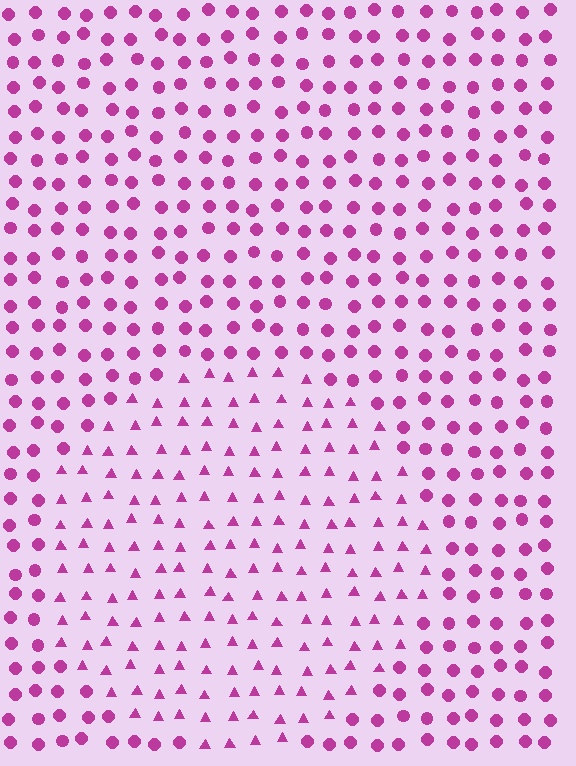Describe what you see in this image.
The image is filled with small magenta elements arranged in a uniform grid. A circle-shaped region contains triangles, while the surrounding area contains circles. The boundary is defined purely by the change in element shape.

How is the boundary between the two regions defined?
The boundary is defined by a change in element shape: triangles inside vs. circles outside. All elements share the same color and spacing.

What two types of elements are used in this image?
The image uses triangles inside the circle region and circles outside it.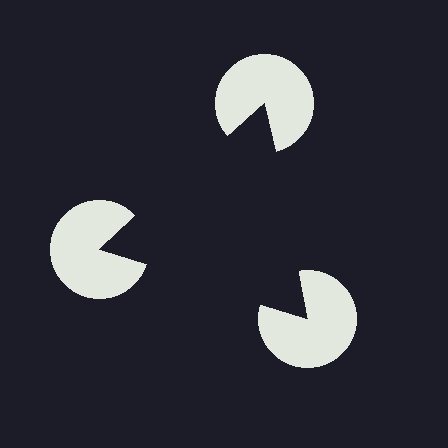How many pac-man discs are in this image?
There are 3 — one at each vertex of the illusory triangle.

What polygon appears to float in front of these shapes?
An illusory triangle — its edges are inferred from the aligned wedge cuts in the pac-man discs, not physically drawn.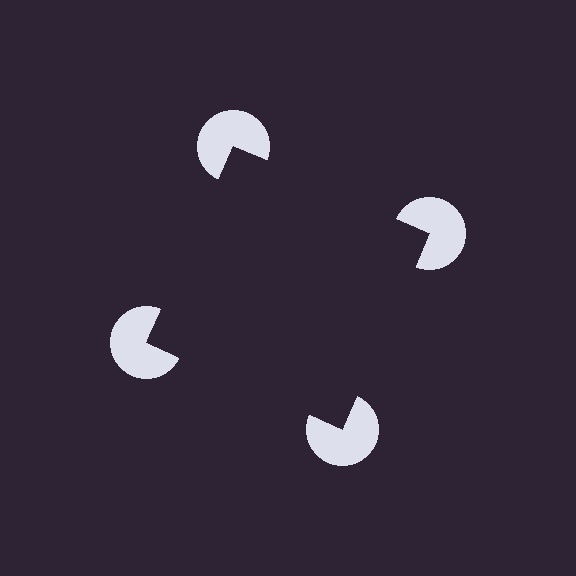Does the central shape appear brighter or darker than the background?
It typically appears slightly darker than the background, even though no actual brightness change is drawn.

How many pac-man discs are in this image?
There are 4 — one at each vertex of the illusory square.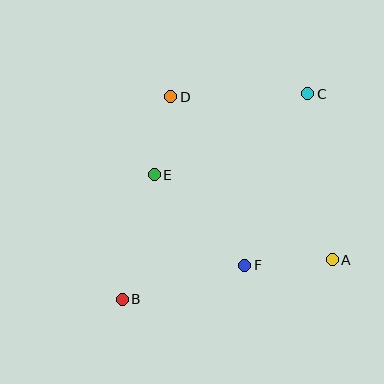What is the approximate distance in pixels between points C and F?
The distance between C and F is approximately 183 pixels.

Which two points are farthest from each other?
Points B and C are farthest from each other.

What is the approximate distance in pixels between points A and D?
The distance between A and D is approximately 229 pixels.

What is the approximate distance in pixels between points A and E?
The distance between A and E is approximately 197 pixels.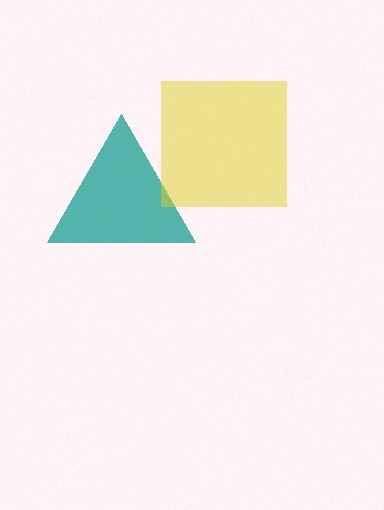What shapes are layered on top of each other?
The layered shapes are: a teal triangle, a yellow square.